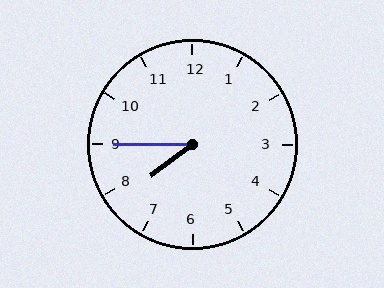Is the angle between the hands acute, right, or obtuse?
It is acute.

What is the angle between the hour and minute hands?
Approximately 38 degrees.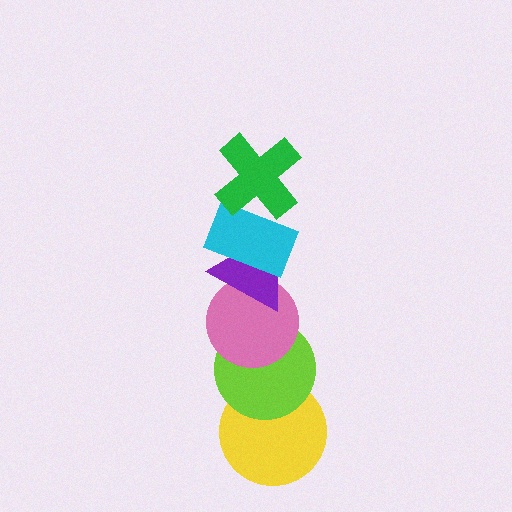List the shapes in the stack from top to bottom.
From top to bottom: the green cross, the cyan rectangle, the purple triangle, the pink circle, the lime circle, the yellow circle.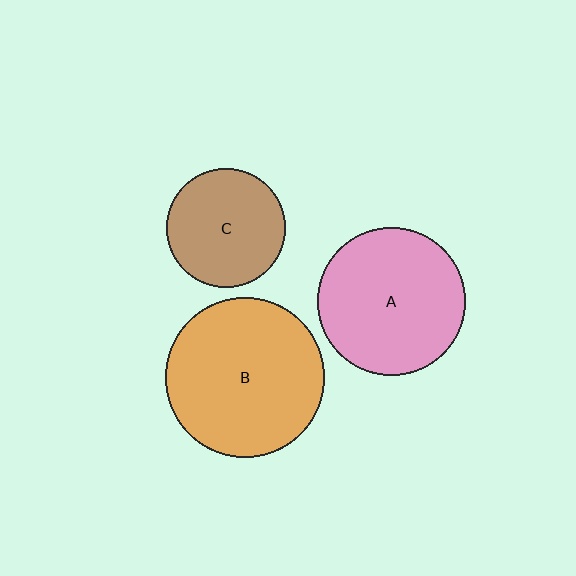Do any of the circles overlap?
No, none of the circles overlap.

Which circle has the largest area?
Circle B (orange).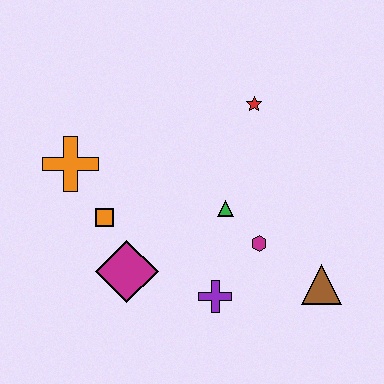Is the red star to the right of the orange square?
Yes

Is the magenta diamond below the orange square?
Yes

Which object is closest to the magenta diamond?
The orange square is closest to the magenta diamond.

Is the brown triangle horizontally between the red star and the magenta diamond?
No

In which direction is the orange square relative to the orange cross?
The orange square is below the orange cross.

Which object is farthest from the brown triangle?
The orange cross is farthest from the brown triangle.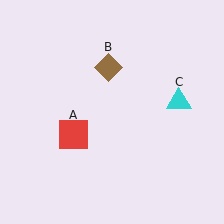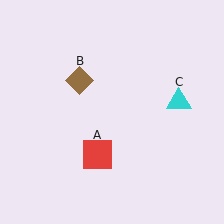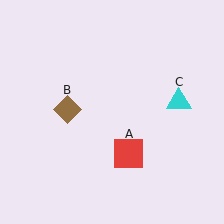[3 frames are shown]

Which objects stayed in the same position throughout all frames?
Cyan triangle (object C) remained stationary.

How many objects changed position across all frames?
2 objects changed position: red square (object A), brown diamond (object B).